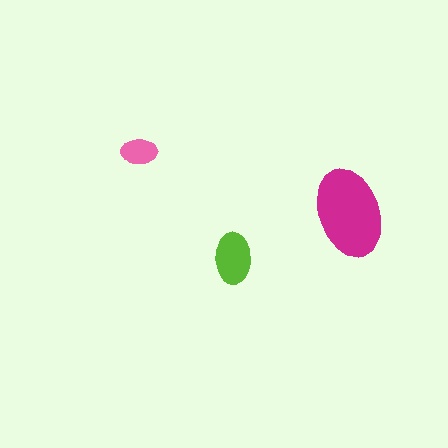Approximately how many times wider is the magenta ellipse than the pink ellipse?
About 2.5 times wider.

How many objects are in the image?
There are 3 objects in the image.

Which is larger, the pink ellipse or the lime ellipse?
The lime one.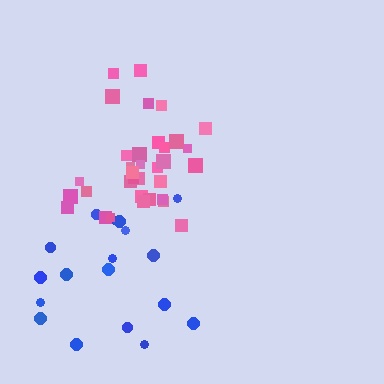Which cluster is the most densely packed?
Pink.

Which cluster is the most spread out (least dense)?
Blue.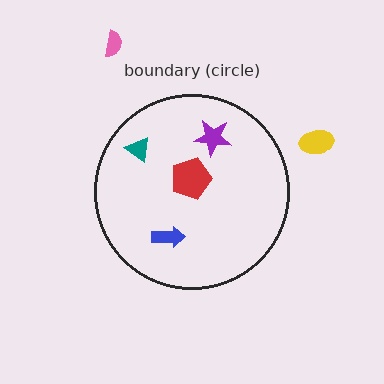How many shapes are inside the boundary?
4 inside, 2 outside.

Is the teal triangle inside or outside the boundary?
Inside.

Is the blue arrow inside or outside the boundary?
Inside.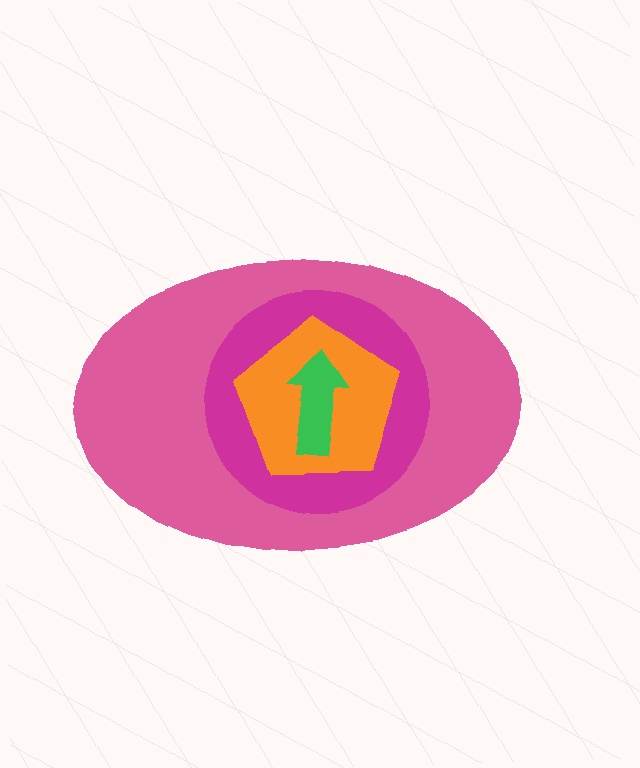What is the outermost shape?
The pink ellipse.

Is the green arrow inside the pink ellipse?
Yes.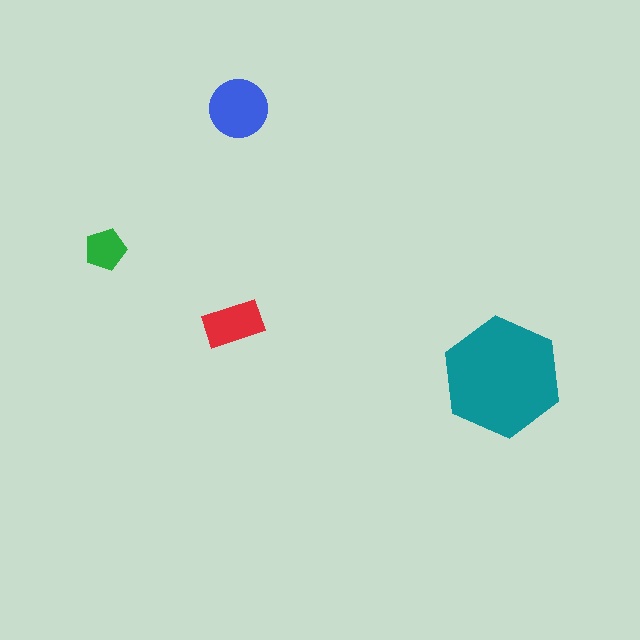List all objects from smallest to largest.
The green pentagon, the red rectangle, the blue circle, the teal hexagon.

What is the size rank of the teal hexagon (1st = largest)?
1st.